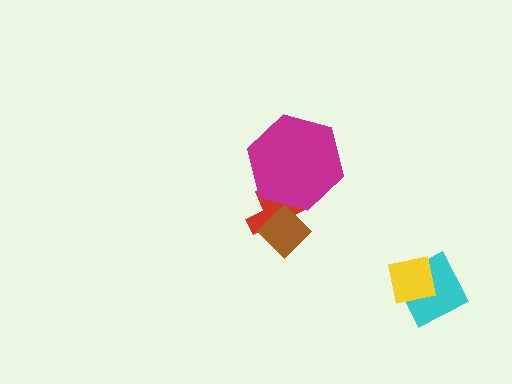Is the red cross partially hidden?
Yes, it is partially covered by another shape.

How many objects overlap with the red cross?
2 objects overlap with the red cross.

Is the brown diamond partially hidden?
No, no other shape covers it.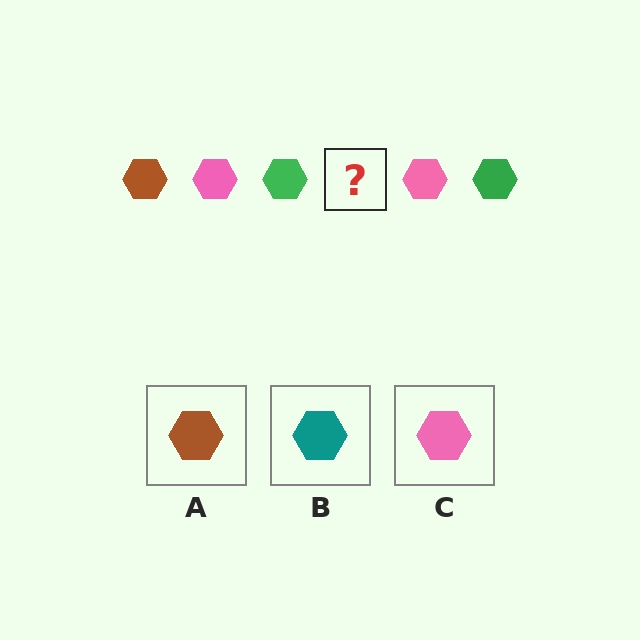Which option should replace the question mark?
Option A.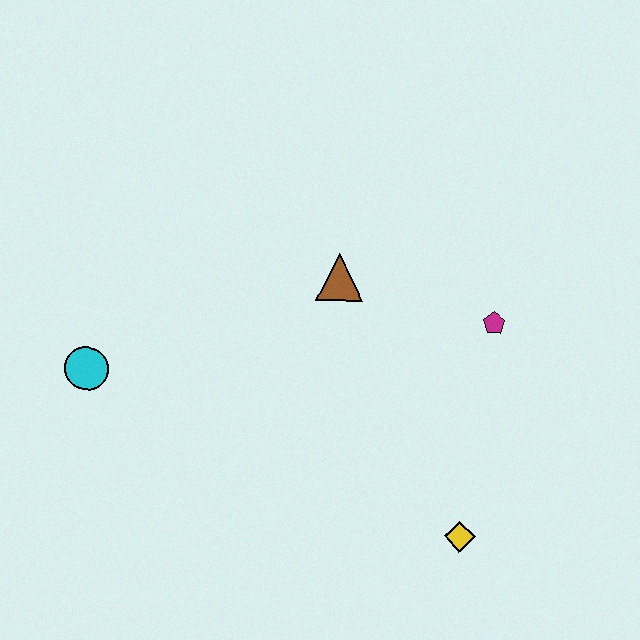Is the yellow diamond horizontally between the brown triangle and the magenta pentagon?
Yes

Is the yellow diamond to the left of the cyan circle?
No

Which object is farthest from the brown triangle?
The yellow diamond is farthest from the brown triangle.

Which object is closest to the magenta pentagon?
The brown triangle is closest to the magenta pentagon.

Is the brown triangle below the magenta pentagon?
No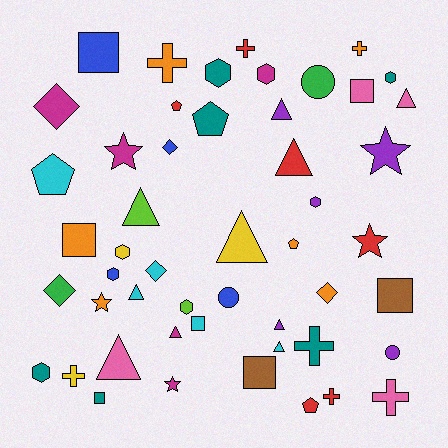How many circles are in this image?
There are 3 circles.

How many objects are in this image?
There are 50 objects.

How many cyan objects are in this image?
There are 5 cyan objects.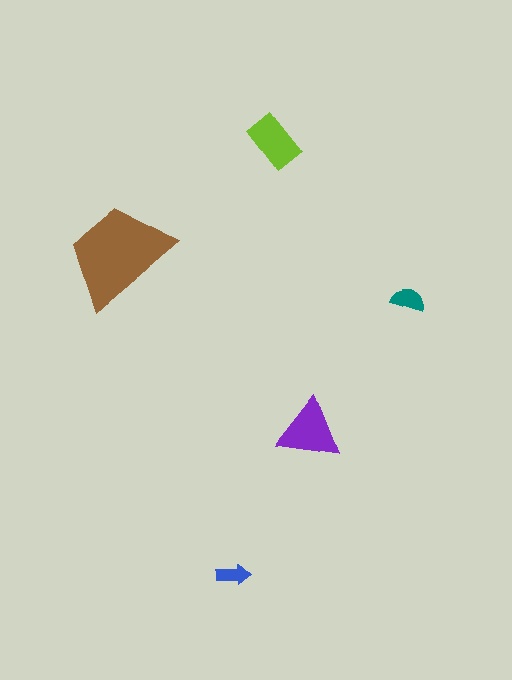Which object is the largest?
The brown trapezoid.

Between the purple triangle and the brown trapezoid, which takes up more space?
The brown trapezoid.